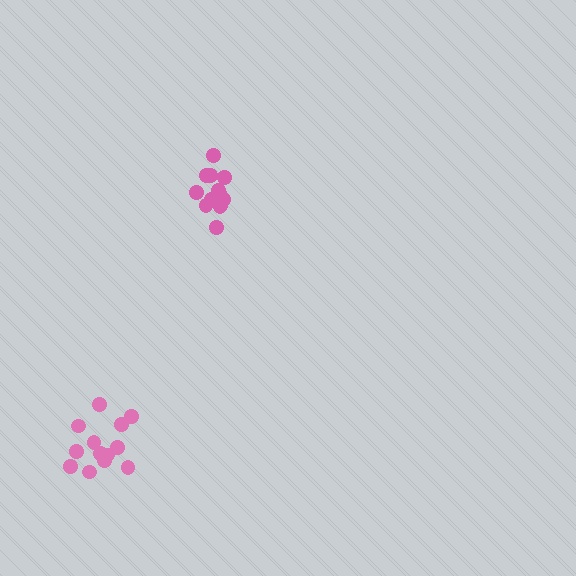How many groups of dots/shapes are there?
There are 2 groups.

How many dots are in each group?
Group 1: 13 dots, Group 2: 14 dots (27 total).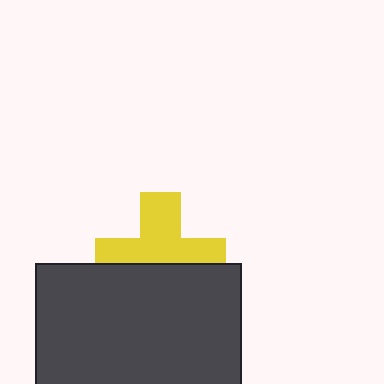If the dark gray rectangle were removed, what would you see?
You would see the complete yellow cross.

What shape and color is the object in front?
The object in front is a dark gray rectangle.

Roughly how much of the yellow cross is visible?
About half of it is visible (roughly 59%).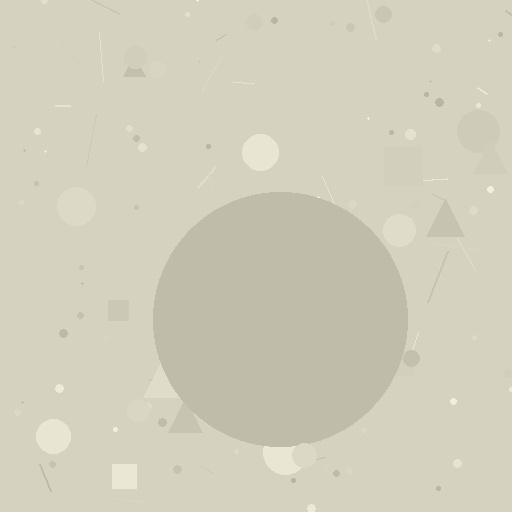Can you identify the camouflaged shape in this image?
The camouflaged shape is a circle.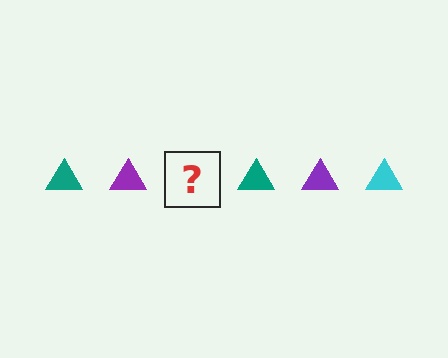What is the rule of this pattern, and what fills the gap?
The rule is that the pattern cycles through teal, purple, cyan triangles. The gap should be filled with a cyan triangle.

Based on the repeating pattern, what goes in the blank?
The blank should be a cyan triangle.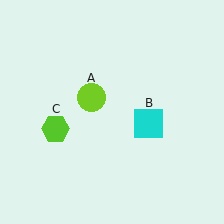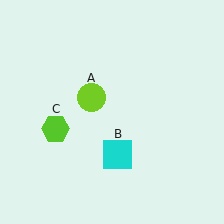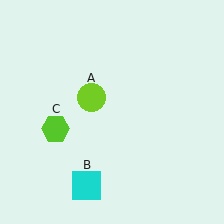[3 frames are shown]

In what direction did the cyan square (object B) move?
The cyan square (object B) moved down and to the left.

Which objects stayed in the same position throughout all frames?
Lime circle (object A) and lime hexagon (object C) remained stationary.